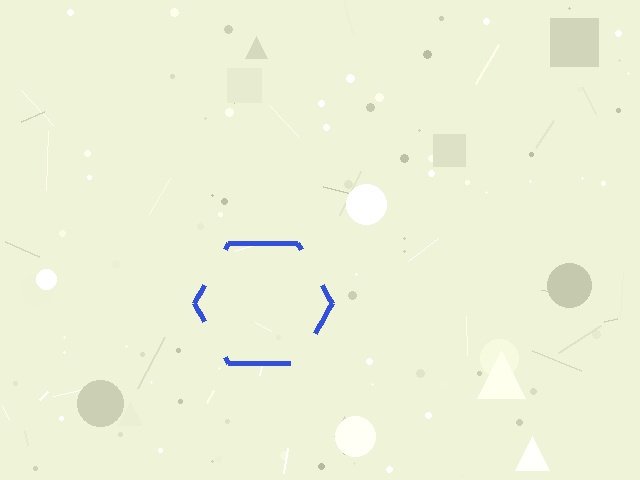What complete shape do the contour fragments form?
The contour fragments form a hexagon.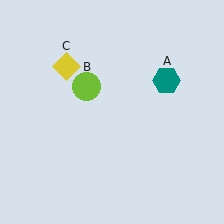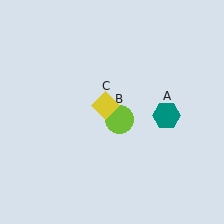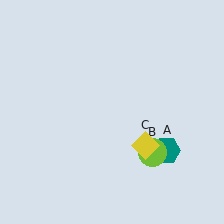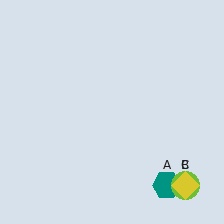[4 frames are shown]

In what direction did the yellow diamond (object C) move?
The yellow diamond (object C) moved down and to the right.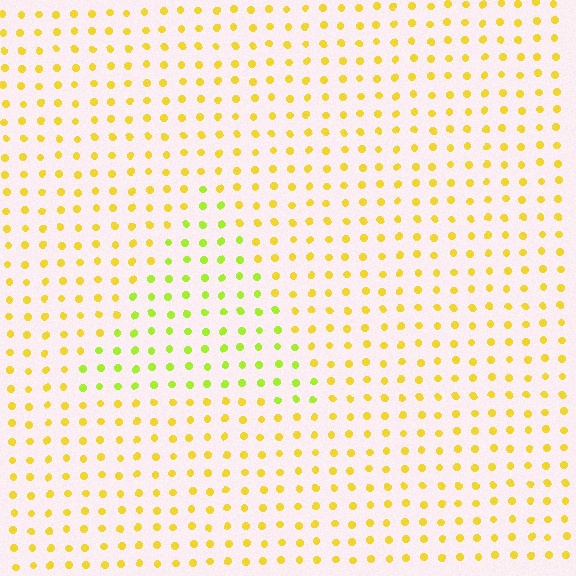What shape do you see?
I see a triangle.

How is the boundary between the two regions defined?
The boundary is defined purely by a slight shift in hue (about 32 degrees). Spacing, size, and orientation are identical on both sides.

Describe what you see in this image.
The image is filled with small yellow elements in a uniform arrangement. A triangle-shaped region is visible where the elements are tinted to a slightly different hue, forming a subtle color boundary.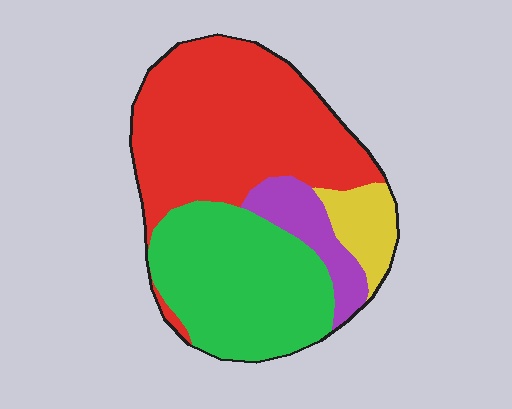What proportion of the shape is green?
Green takes up about one third (1/3) of the shape.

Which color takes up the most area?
Red, at roughly 45%.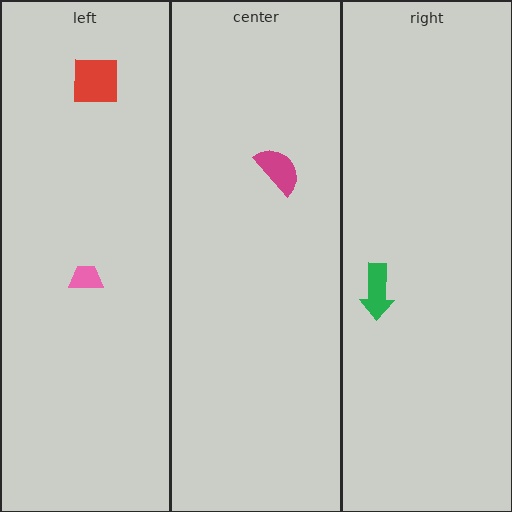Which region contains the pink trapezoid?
The left region.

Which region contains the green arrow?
The right region.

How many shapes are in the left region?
2.